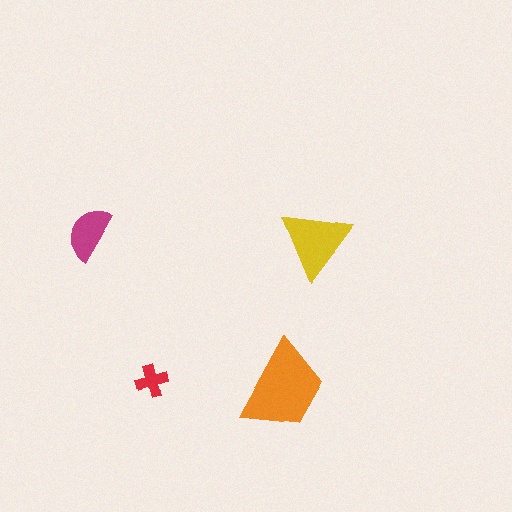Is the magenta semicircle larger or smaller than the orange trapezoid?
Smaller.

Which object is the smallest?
The red cross.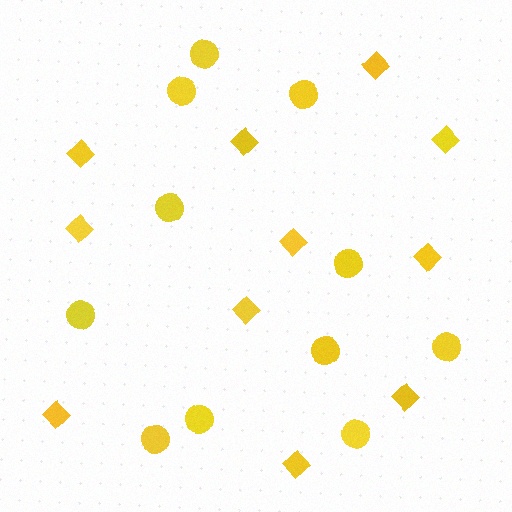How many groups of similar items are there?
There are 2 groups: one group of diamonds (11) and one group of circles (11).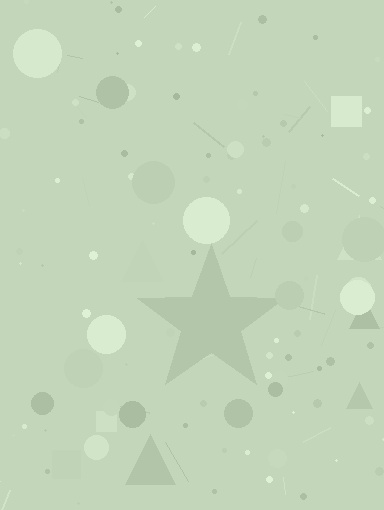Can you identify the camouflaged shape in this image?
The camouflaged shape is a star.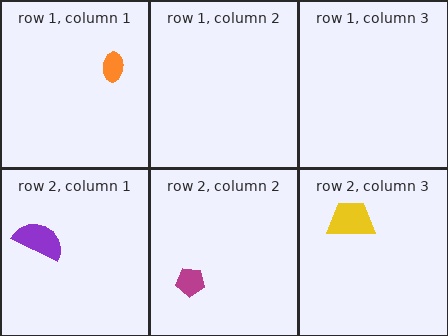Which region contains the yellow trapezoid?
The row 2, column 3 region.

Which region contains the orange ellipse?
The row 1, column 1 region.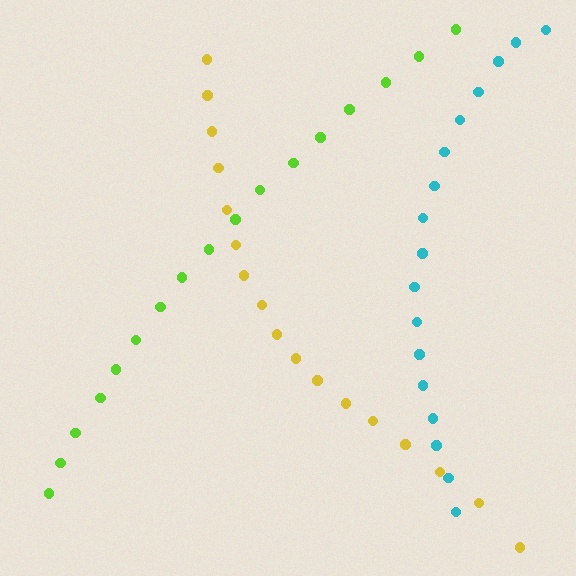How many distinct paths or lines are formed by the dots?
There are 3 distinct paths.